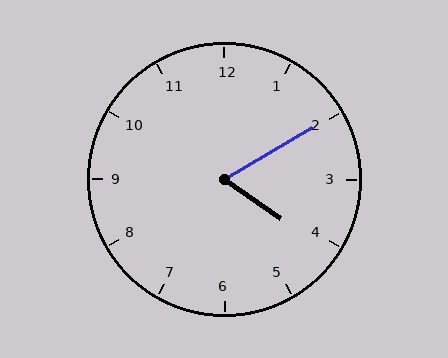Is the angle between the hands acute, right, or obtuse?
It is acute.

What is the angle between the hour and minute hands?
Approximately 65 degrees.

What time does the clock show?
4:10.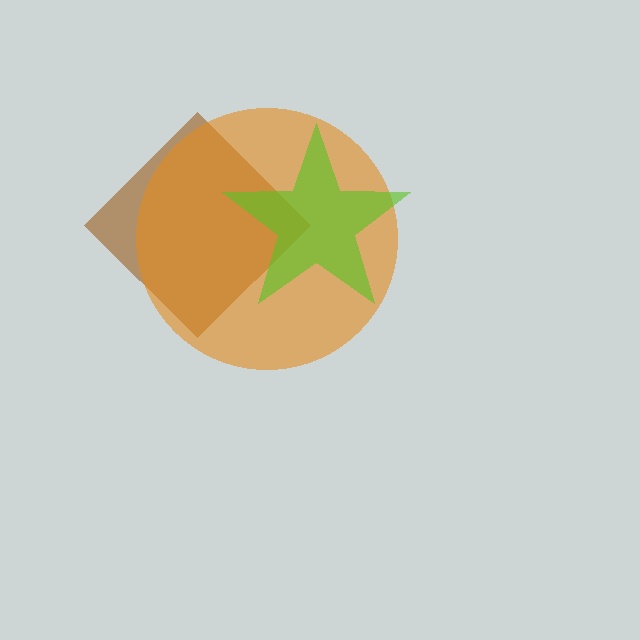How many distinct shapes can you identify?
There are 3 distinct shapes: a brown diamond, an orange circle, a lime star.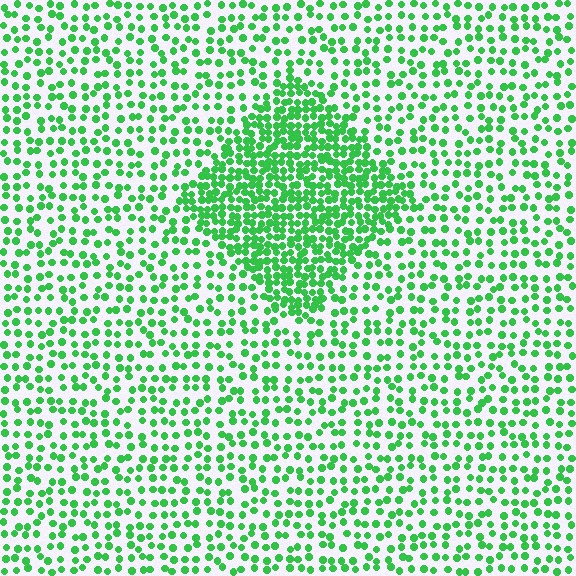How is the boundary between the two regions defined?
The boundary is defined by a change in element density (approximately 2.2x ratio). All elements are the same color, size, and shape.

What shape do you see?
I see a diamond.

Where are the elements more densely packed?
The elements are more densely packed inside the diamond boundary.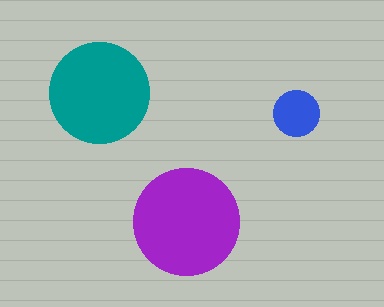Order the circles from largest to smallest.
the purple one, the teal one, the blue one.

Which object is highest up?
The teal circle is topmost.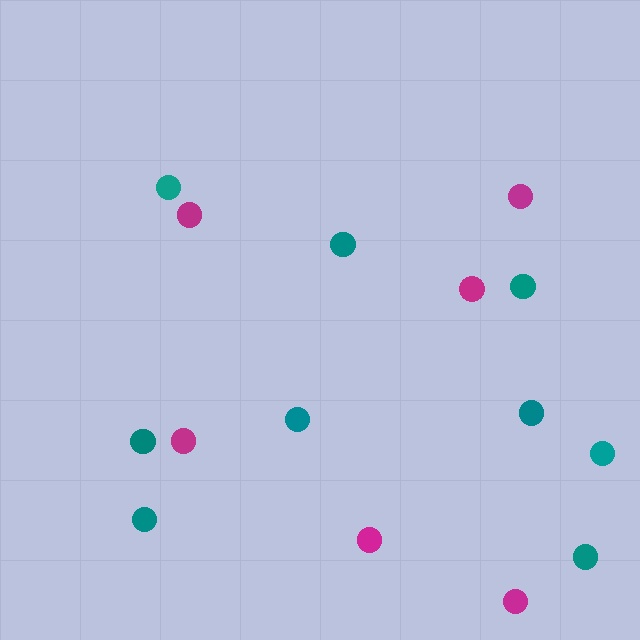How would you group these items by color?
There are 2 groups: one group of teal circles (9) and one group of magenta circles (6).